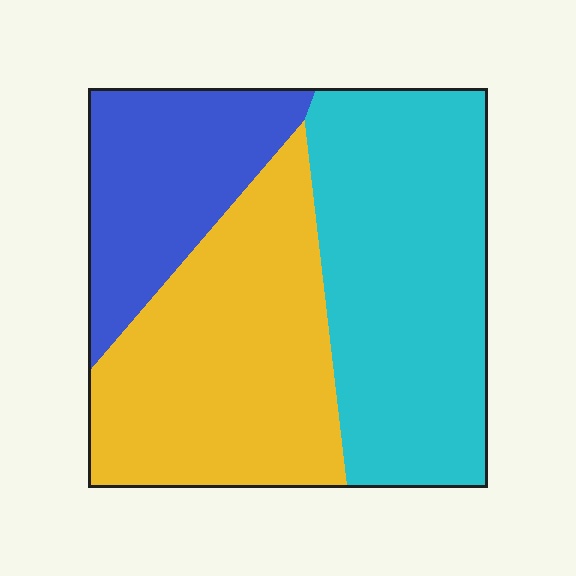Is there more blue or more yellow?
Yellow.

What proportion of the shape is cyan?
Cyan takes up about two fifths (2/5) of the shape.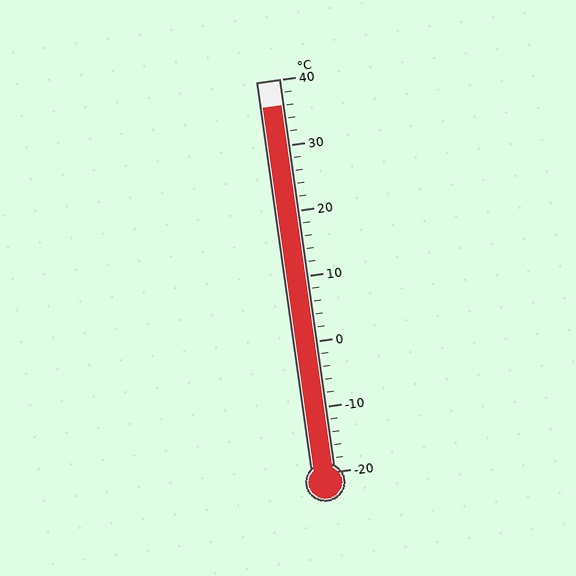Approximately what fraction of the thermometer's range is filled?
The thermometer is filled to approximately 95% of its range.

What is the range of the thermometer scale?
The thermometer scale ranges from -20°C to 40°C.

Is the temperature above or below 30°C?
The temperature is above 30°C.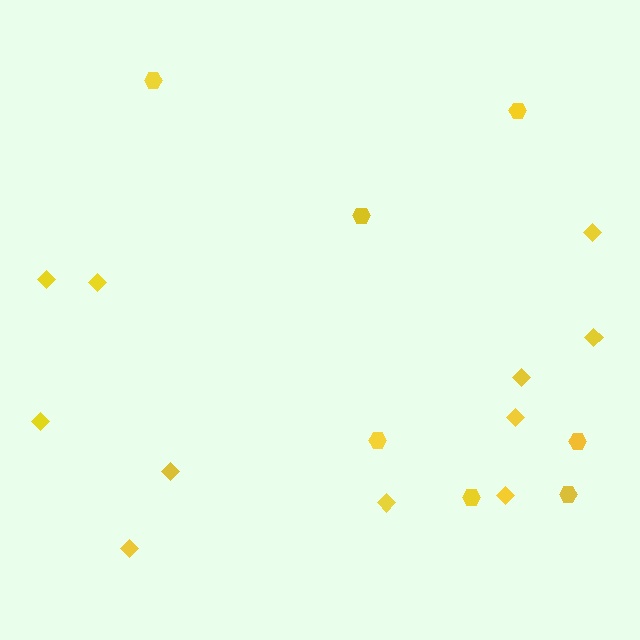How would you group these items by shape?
There are 2 groups: one group of hexagons (7) and one group of diamonds (11).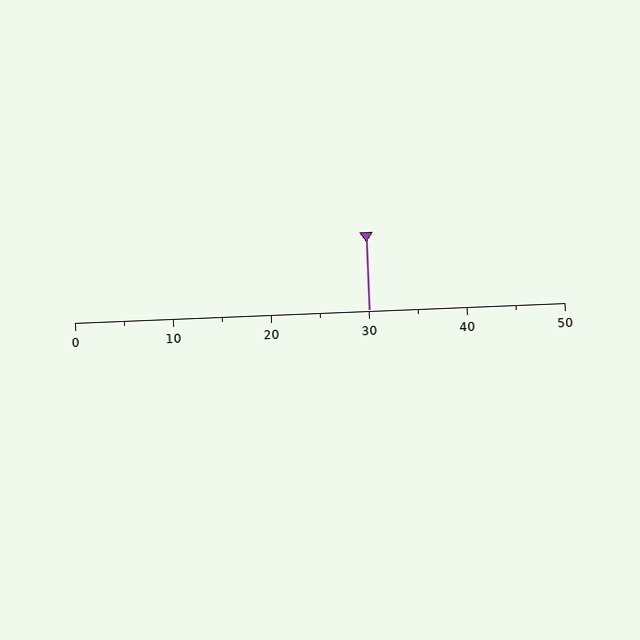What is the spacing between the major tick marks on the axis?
The major ticks are spaced 10 apart.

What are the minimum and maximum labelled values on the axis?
The axis runs from 0 to 50.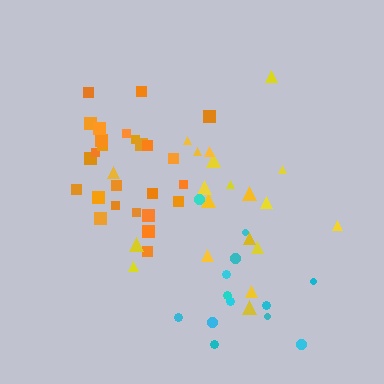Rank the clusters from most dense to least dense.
orange, cyan, yellow.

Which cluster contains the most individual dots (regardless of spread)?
Orange (26).